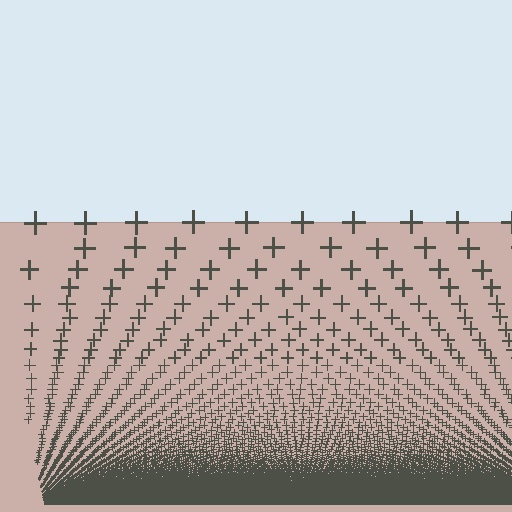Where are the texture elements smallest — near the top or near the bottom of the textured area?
Near the bottom.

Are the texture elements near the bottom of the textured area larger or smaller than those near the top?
Smaller. The gradient is inverted — elements near the bottom are smaller and denser.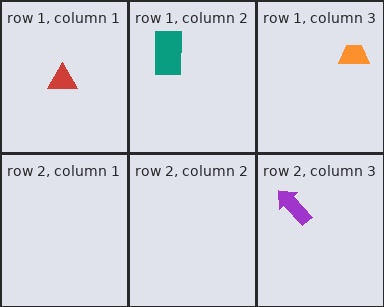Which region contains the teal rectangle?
The row 1, column 2 region.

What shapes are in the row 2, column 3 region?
The purple arrow.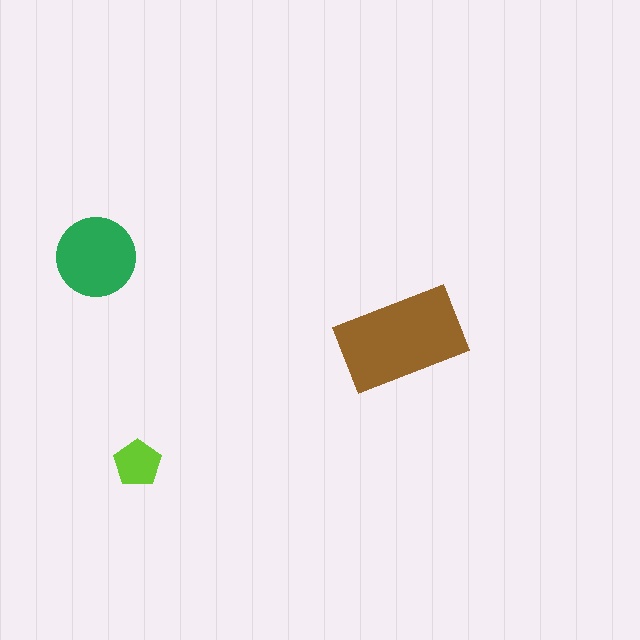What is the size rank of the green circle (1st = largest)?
2nd.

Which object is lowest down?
The lime pentagon is bottommost.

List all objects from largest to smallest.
The brown rectangle, the green circle, the lime pentagon.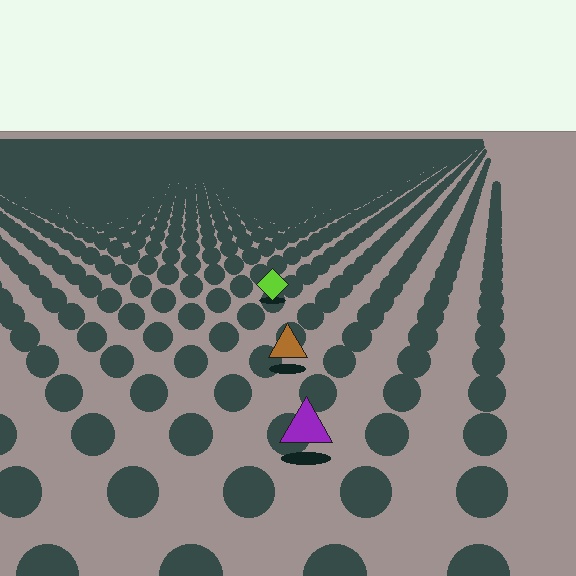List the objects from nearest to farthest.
From nearest to farthest: the purple triangle, the brown triangle, the lime diamond.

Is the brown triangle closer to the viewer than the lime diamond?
Yes. The brown triangle is closer — you can tell from the texture gradient: the ground texture is coarser near it.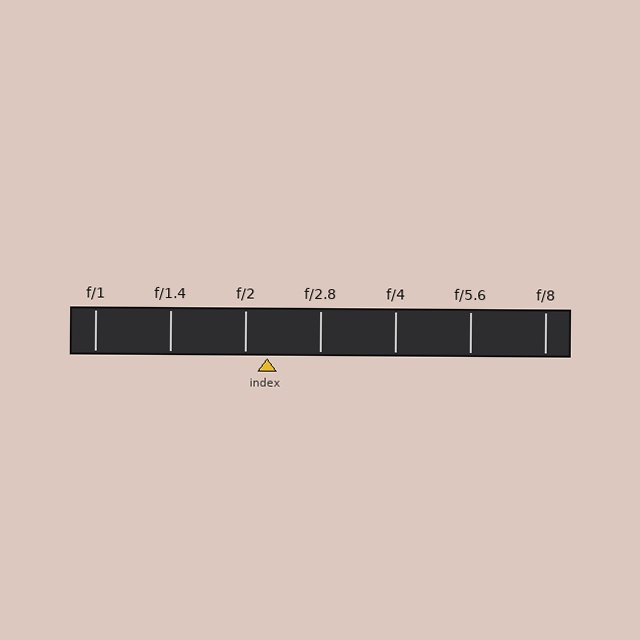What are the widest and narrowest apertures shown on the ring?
The widest aperture shown is f/1 and the narrowest is f/8.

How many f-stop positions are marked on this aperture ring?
There are 7 f-stop positions marked.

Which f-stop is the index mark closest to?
The index mark is closest to f/2.